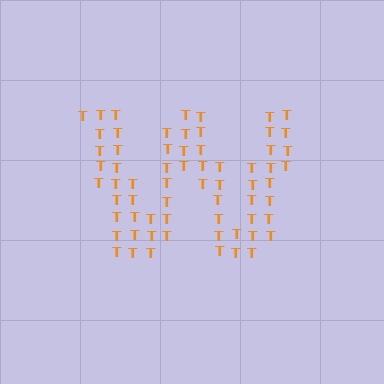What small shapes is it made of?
It is made of small letter T's.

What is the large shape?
The large shape is the letter W.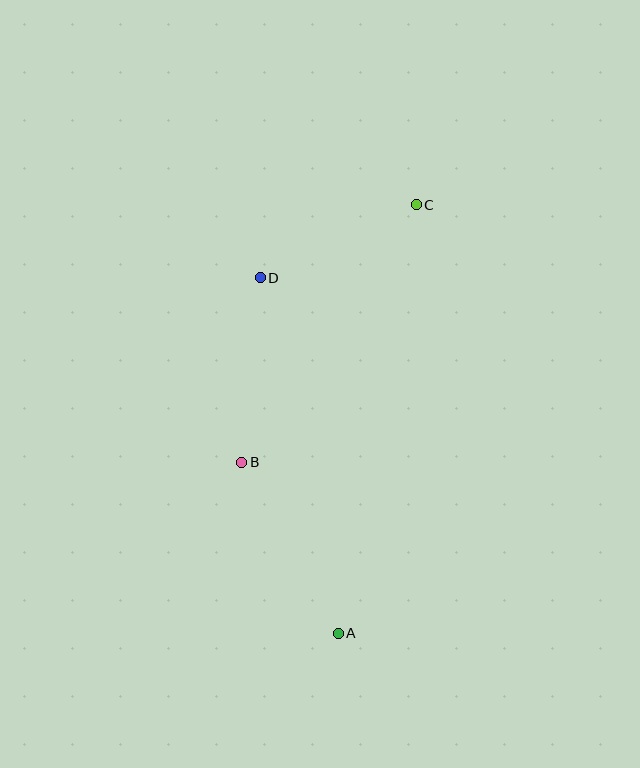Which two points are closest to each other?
Points C and D are closest to each other.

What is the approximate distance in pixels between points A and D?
The distance between A and D is approximately 364 pixels.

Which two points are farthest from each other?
Points A and C are farthest from each other.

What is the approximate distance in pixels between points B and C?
The distance between B and C is approximately 311 pixels.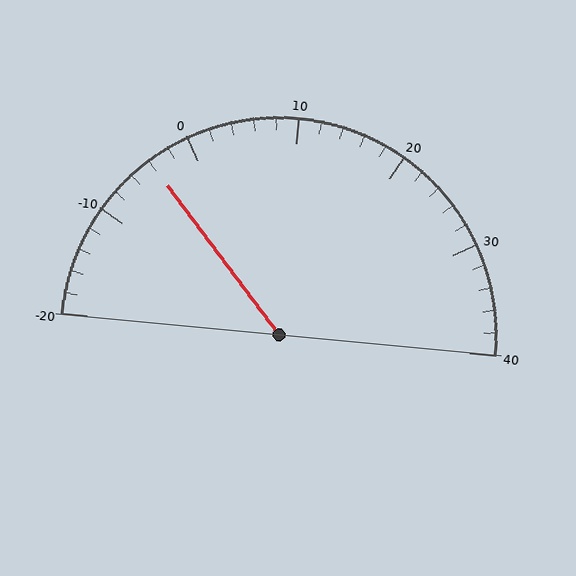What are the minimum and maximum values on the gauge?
The gauge ranges from -20 to 40.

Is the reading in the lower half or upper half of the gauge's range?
The reading is in the lower half of the range (-20 to 40).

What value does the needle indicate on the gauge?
The needle indicates approximately -4.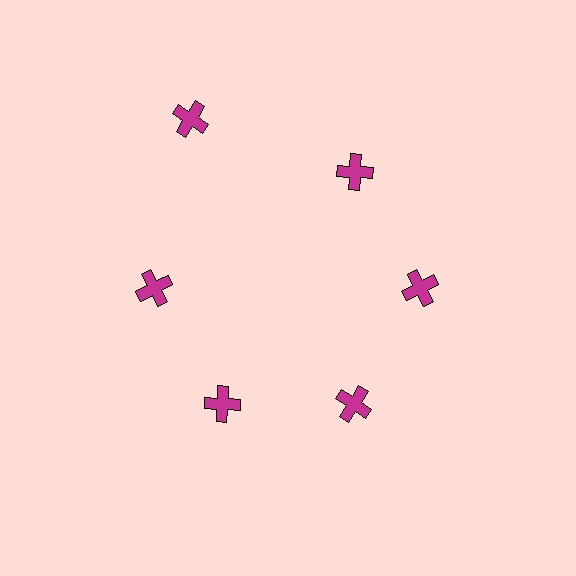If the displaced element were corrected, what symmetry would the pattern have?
It would have 6-fold rotational symmetry — the pattern would map onto itself every 60 degrees.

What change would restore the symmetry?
The symmetry would be restored by moving it inward, back onto the ring so that all 6 crosses sit at equal angles and equal distance from the center.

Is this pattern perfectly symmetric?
No. The 6 magenta crosses are arranged in a ring, but one element near the 11 o'clock position is pushed outward from the center, breaking the 6-fold rotational symmetry.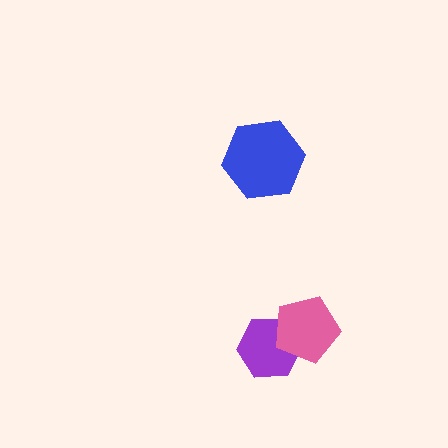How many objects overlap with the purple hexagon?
1 object overlaps with the purple hexagon.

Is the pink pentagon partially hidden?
No, no other shape covers it.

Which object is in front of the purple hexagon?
The pink pentagon is in front of the purple hexagon.